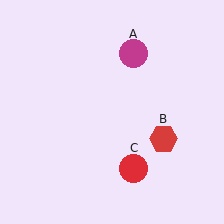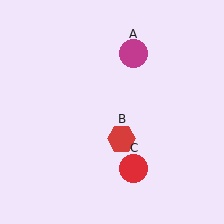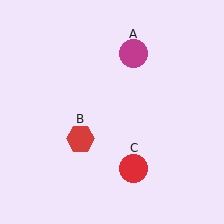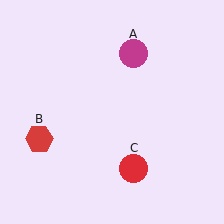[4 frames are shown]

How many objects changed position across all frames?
1 object changed position: red hexagon (object B).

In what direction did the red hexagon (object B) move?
The red hexagon (object B) moved left.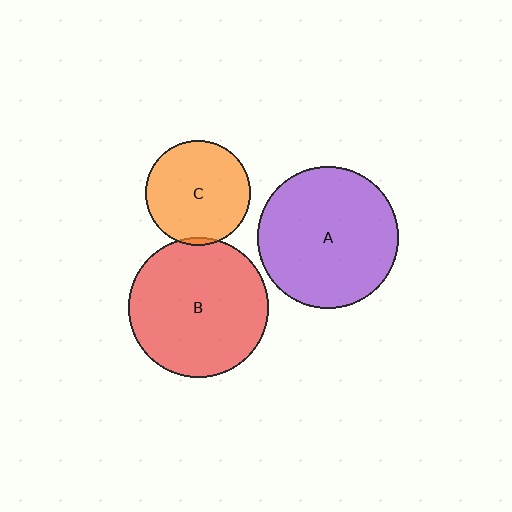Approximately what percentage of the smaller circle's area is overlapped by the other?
Approximately 5%.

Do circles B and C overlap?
Yes.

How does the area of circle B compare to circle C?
Approximately 1.8 times.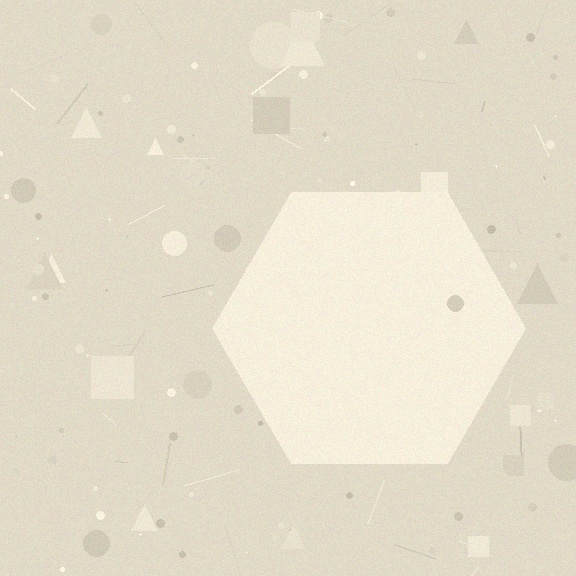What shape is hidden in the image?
A hexagon is hidden in the image.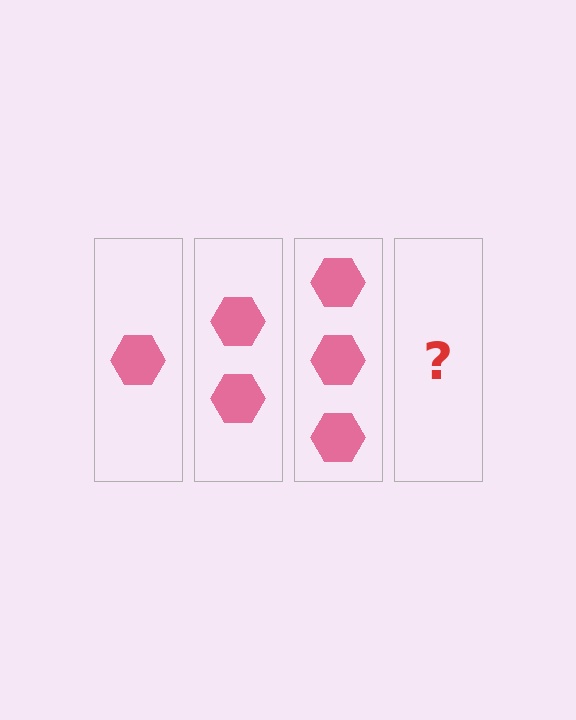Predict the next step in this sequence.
The next step is 4 hexagons.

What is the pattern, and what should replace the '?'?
The pattern is that each step adds one more hexagon. The '?' should be 4 hexagons.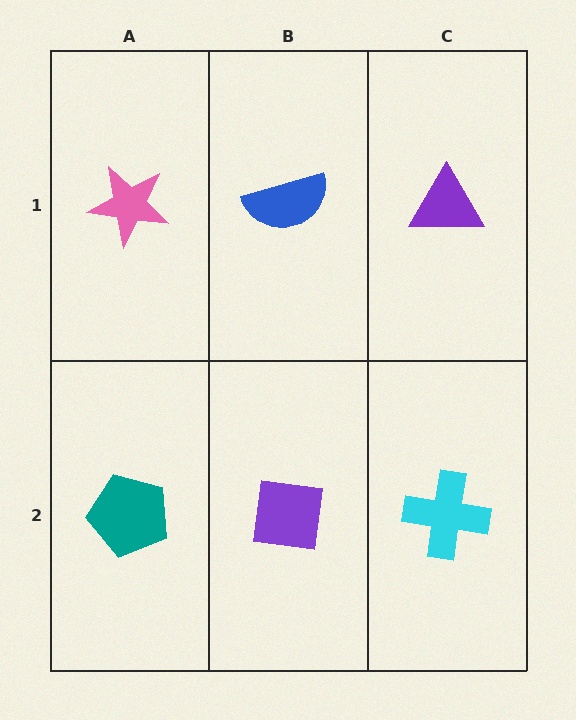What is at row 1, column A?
A pink star.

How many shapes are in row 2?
3 shapes.